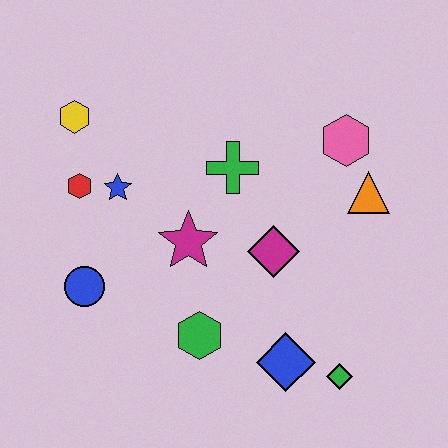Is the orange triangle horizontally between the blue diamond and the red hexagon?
No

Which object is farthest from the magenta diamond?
The yellow hexagon is farthest from the magenta diamond.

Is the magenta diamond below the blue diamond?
No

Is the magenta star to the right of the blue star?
Yes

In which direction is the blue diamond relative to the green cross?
The blue diamond is below the green cross.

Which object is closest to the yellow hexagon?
The red hexagon is closest to the yellow hexagon.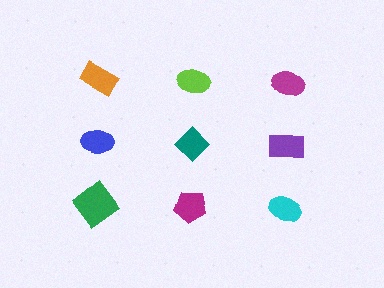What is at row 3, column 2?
A magenta pentagon.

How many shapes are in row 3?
3 shapes.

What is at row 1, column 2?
A lime ellipse.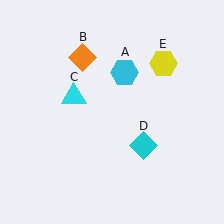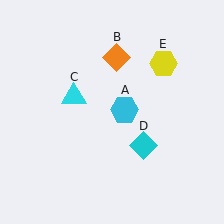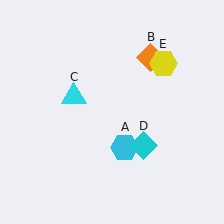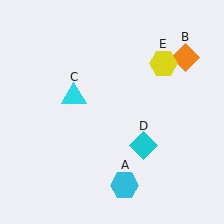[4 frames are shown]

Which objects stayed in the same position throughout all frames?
Cyan triangle (object C) and cyan diamond (object D) and yellow hexagon (object E) remained stationary.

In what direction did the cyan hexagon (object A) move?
The cyan hexagon (object A) moved down.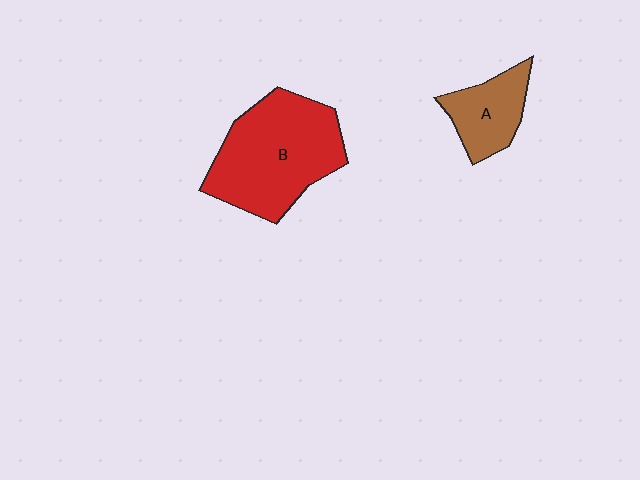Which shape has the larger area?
Shape B (red).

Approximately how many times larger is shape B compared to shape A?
Approximately 2.3 times.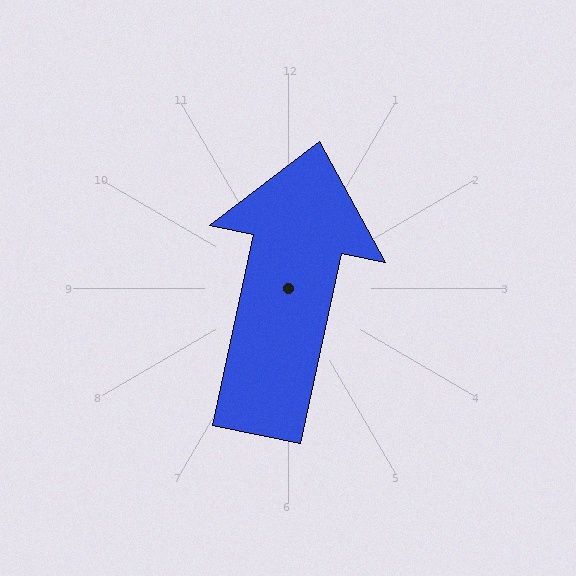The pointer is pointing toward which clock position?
Roughly 12 o'clock.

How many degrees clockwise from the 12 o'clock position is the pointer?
Approximately 12 degrees.